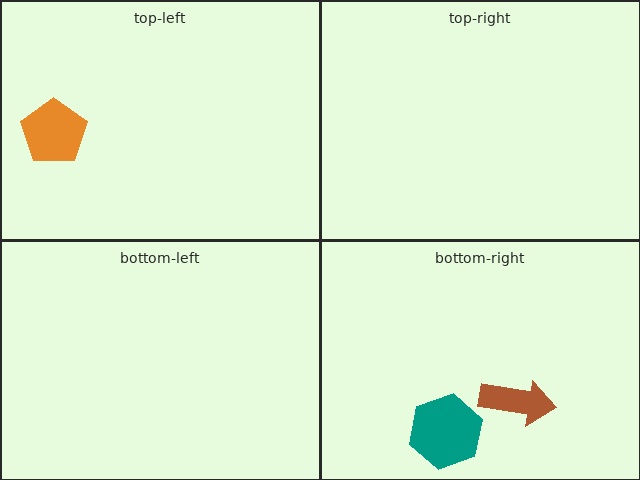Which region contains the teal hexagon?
The bottom-right region.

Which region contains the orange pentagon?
The top-left region.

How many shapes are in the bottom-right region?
2.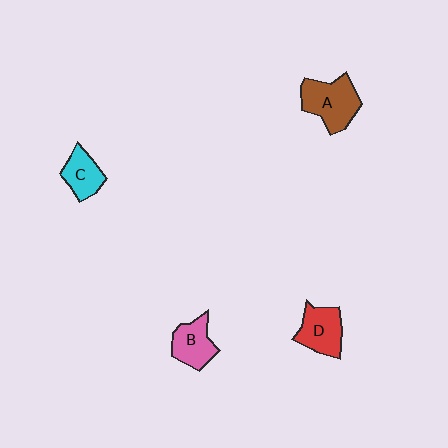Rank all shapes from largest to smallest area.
From largest to smallest: A (brown), D (red), B (pink), C (cyan).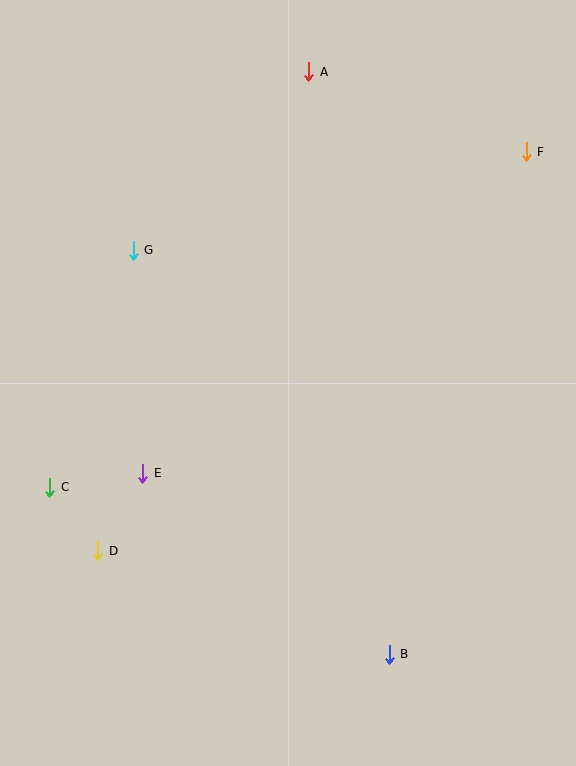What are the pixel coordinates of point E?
Point E is at (143, 473).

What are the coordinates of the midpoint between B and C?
The midpoint between B and C is at (219, 571).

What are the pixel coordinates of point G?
Point G is at (133, 250).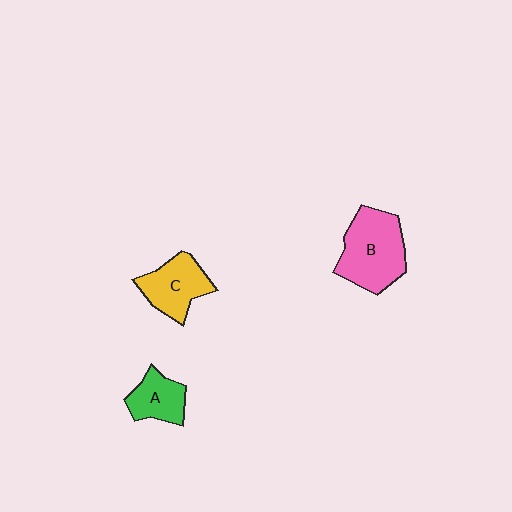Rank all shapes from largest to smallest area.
From largest to smallest: B (pink), C (yellow), A (green).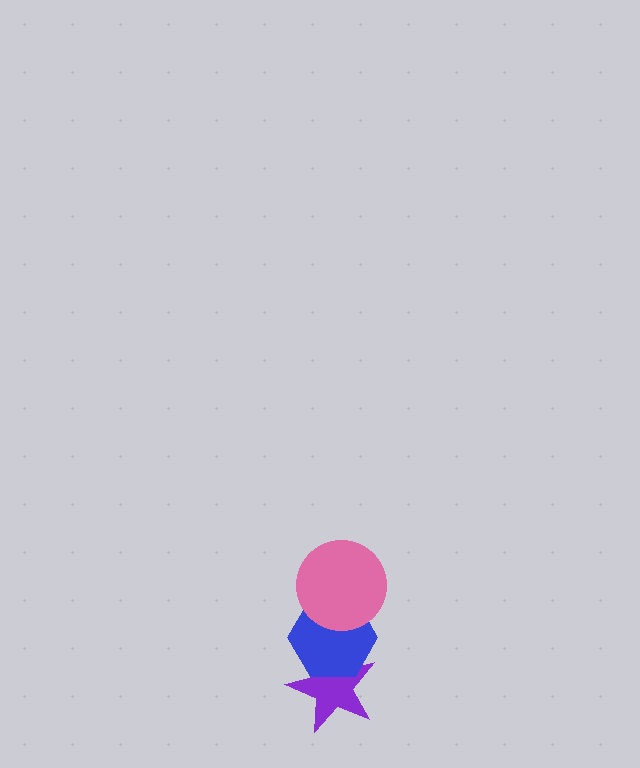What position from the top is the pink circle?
The pink circle is 1st from the top.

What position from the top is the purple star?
The purple star is 3rd from the top.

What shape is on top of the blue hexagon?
The pink circle is on top of the blue hexagon.